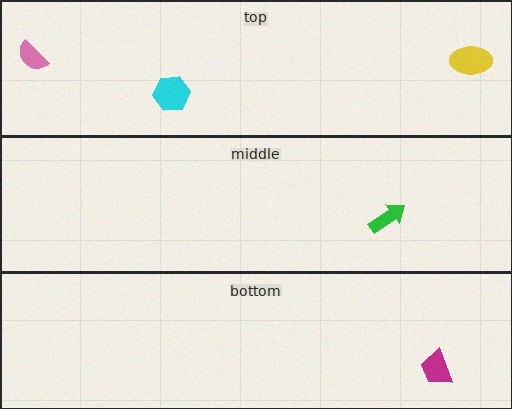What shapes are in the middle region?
The green arrow.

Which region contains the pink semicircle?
The top region.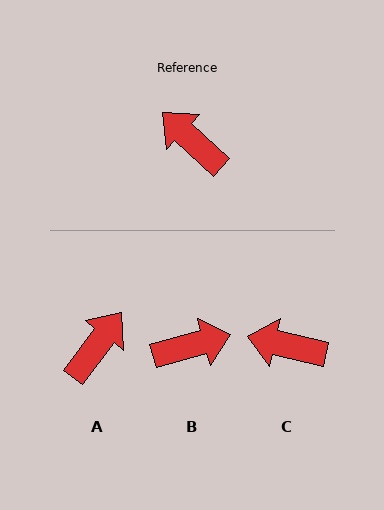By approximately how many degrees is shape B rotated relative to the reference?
Approximately 122 degrees clockwise.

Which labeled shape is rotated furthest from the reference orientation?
B, about 122 degrees away.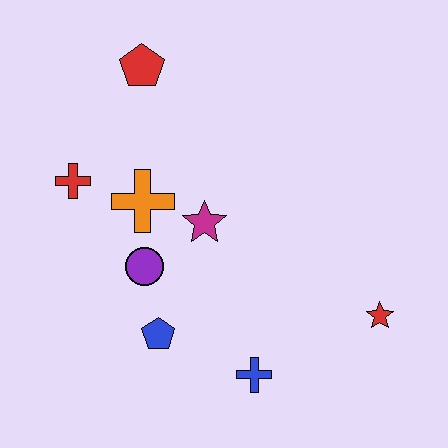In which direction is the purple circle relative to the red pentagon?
The purple circle is below the red pentagon.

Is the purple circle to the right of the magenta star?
No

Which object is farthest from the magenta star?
The red star is farthest from the magenta star.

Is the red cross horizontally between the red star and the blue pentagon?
No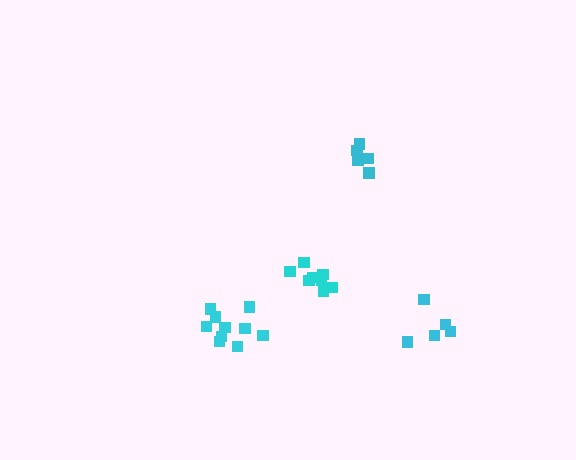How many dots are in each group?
Group 1: 8 dots, Group 2: 5 dots, Group 3: 5 dots, Group 4: 10 dots (28 total).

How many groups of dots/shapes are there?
There are 4 groups.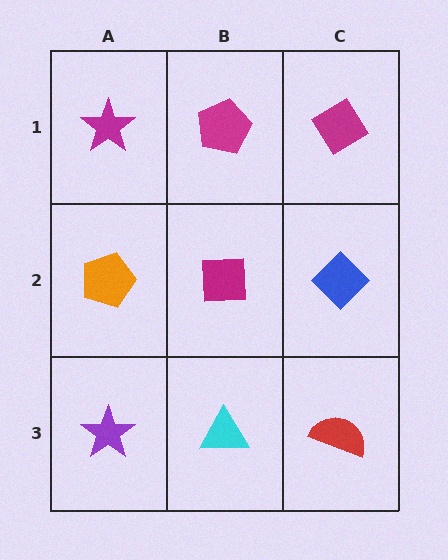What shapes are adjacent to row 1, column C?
A blue diamond (row 2, column C), a magenta pentagon (row 1, column B).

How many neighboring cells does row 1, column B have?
3.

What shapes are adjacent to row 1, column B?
A magenta square (row 2, column B), a magenta star (row 1, column A), a magenta diamond (row 1, column C).